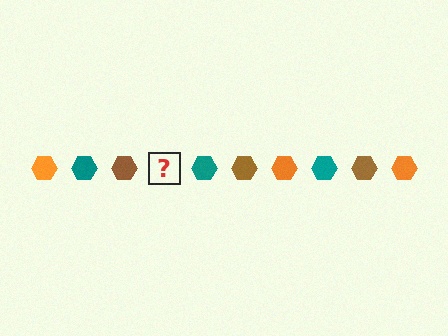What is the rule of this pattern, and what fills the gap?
The rule is that the pattern cycles through orange, teal, brown hexagons. The gap should be filled with an orange hexagon.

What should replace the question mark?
The question mark should be replaced with an orange hexagon.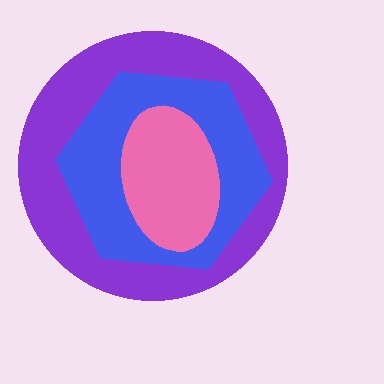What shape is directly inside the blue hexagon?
The pink ellipse.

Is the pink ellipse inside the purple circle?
Yes.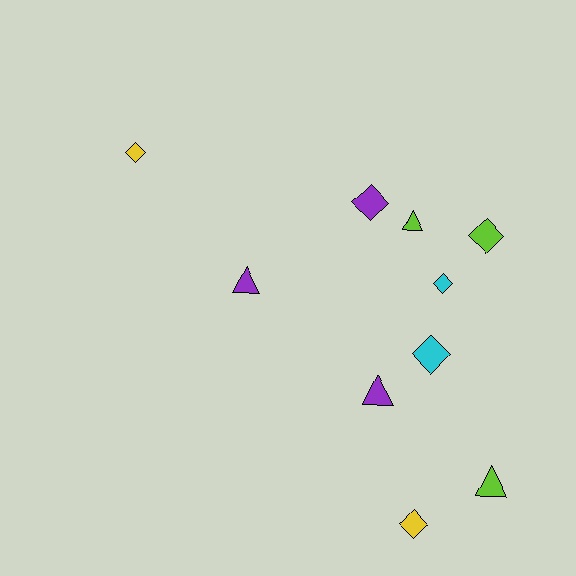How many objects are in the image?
There are 10 objects.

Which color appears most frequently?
Purple, with 3 objects.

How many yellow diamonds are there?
There are 2 yellow diamonds.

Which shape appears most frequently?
Diamond, with 6 objects.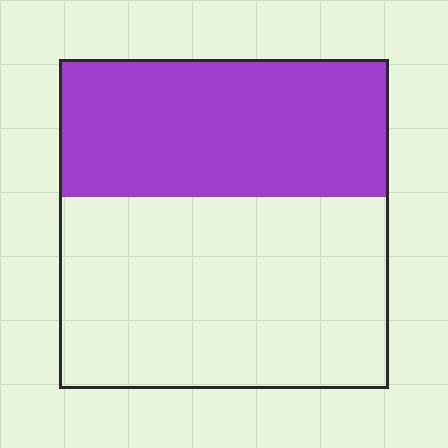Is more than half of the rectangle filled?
No.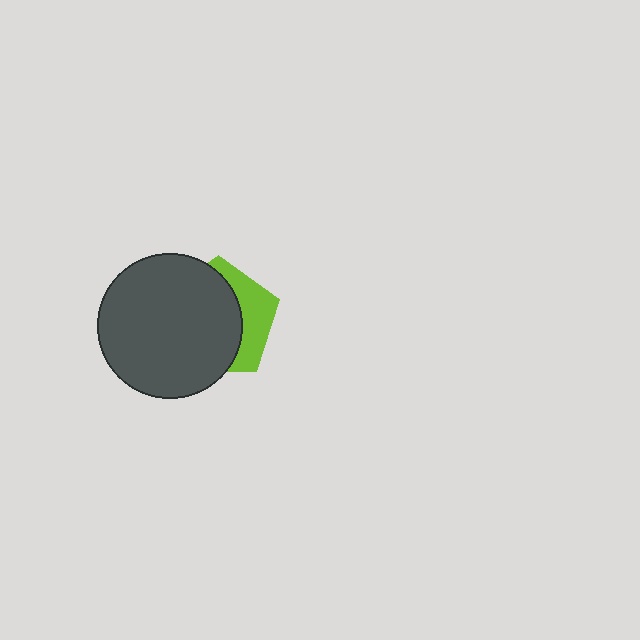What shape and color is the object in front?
The object in front is a dark gray circle.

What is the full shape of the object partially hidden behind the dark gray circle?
The partially hidden object is a lime pentagon.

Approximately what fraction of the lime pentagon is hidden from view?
Roughly 67% of the lime pentagon is hidden behind the dark gray circle.